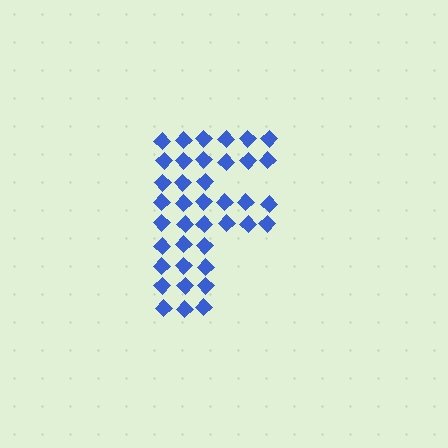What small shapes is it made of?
It is made of small diamonds.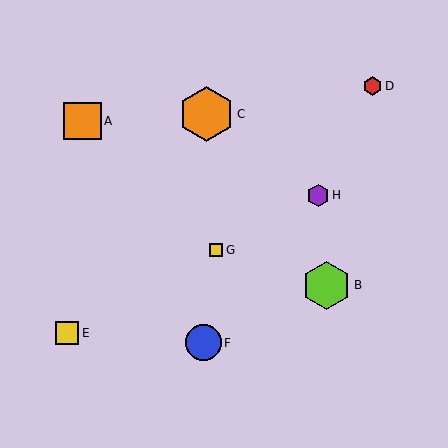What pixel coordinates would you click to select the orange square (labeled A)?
Click at (82, 121) to select the orange square A.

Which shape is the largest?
The orange hexagon (labeled C) is the largest.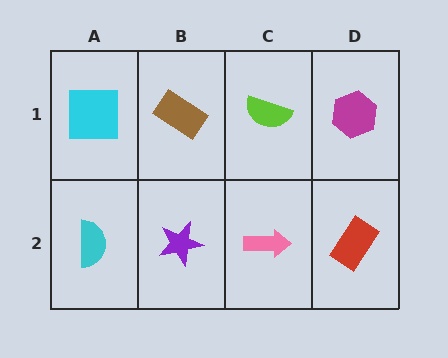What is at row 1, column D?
A magenta hexagon.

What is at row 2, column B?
A purple star.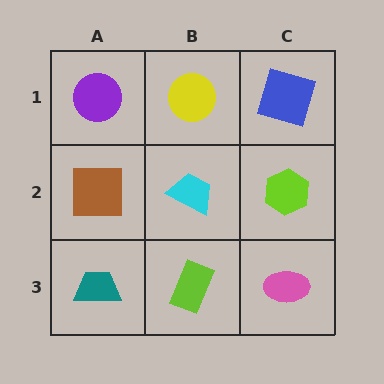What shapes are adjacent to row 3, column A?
A brown square (row 2, column A), a lime rectangle (row 3, column B).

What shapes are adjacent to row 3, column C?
A lime hexagon (row 2, column C), a lime rectangle (row 3, column B).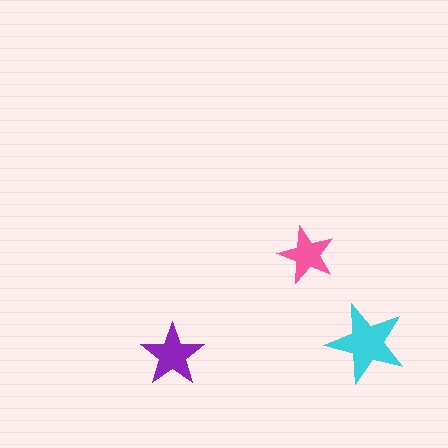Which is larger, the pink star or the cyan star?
The cyan one.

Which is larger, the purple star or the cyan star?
The cyan one.